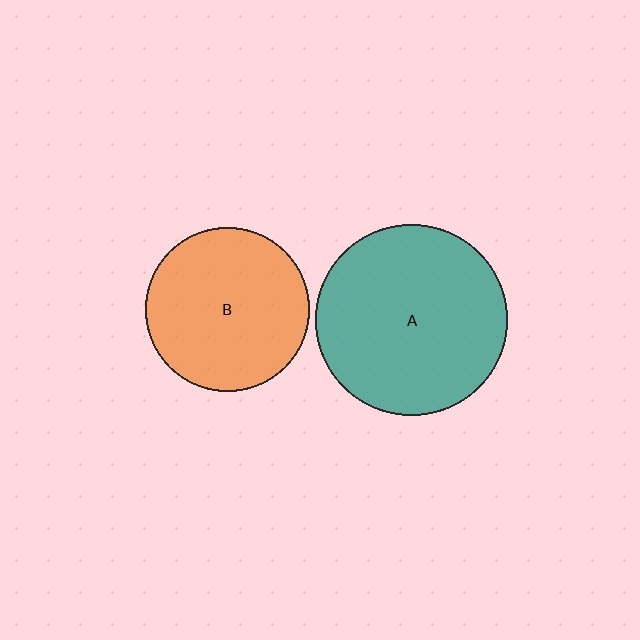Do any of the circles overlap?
No, none of the circles overlap.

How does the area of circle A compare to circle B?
Approximately 1.4 times.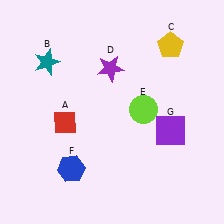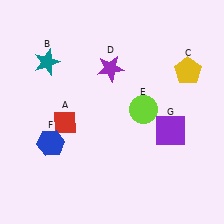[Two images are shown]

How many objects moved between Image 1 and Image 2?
2 objects moved between the two images.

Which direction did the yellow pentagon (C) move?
The yellow pentagon (C) moved down.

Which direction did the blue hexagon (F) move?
The blue hexagon (F) moved up.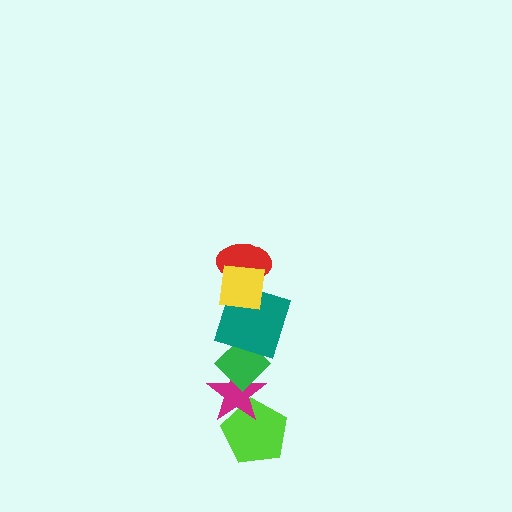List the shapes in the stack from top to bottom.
From top to bottom: the yellow square, the red ellipse, the teal square, the green diamond, the magenta star, the lime pentagon.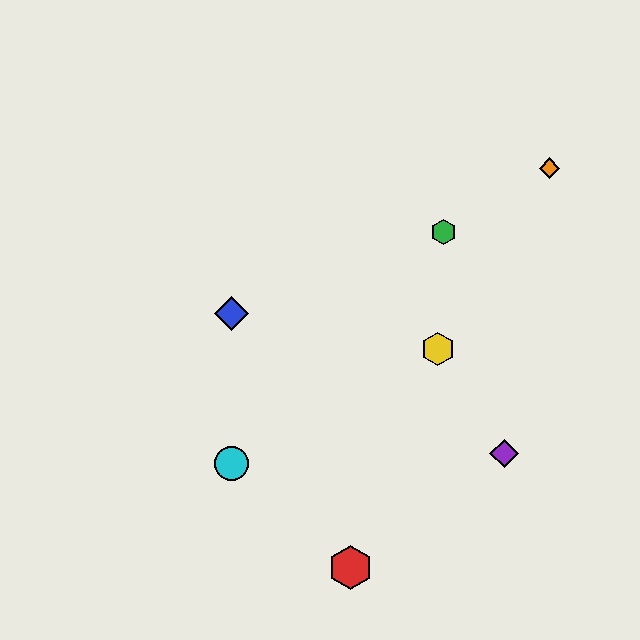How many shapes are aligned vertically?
2 shapes (the blue diamond, the cyan circle) are aligned vertically.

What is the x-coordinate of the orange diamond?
The orange diamond is at x≈550.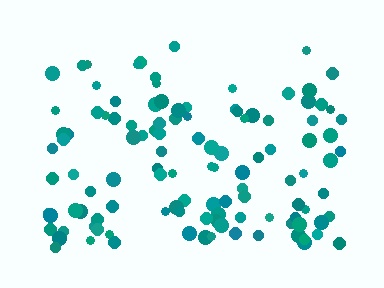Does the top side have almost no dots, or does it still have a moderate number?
Still a moderate number, just noticeably fewer than the bottom.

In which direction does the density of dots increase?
From top to bottom, with the bottom side densest.